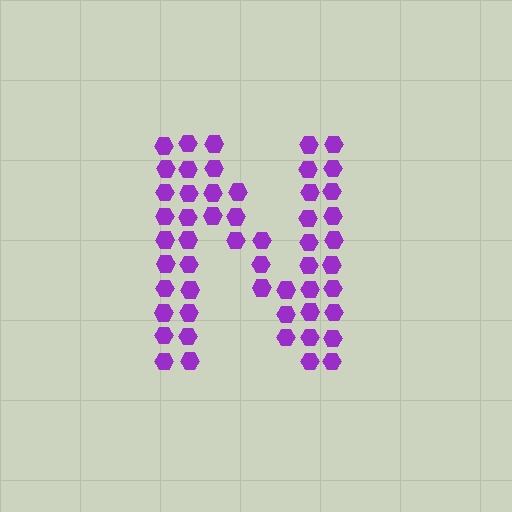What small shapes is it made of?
It is made of small hexagons.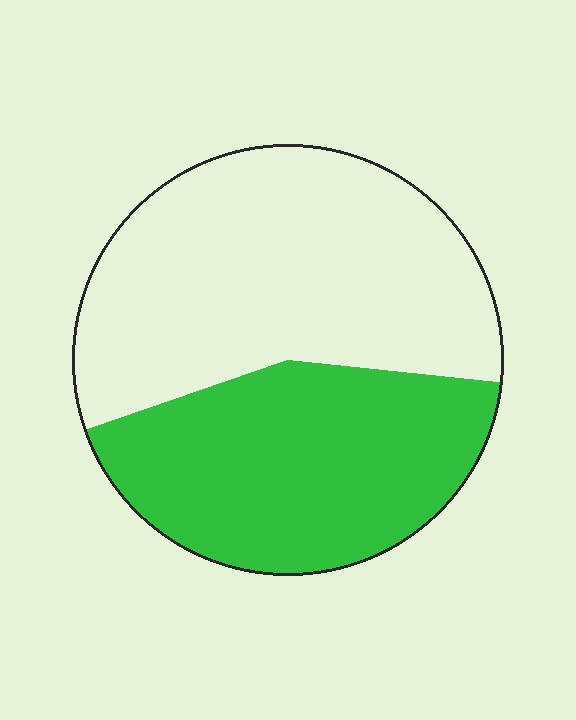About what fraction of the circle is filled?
About two fifths (2/5).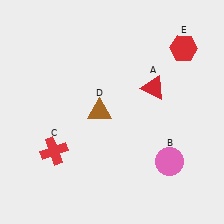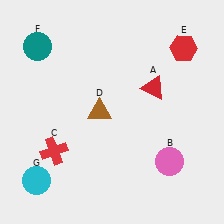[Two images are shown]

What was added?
A teal circle (F), a cyan circle (G) were added in Image 2.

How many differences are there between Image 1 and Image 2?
There are 2 differences between the two images.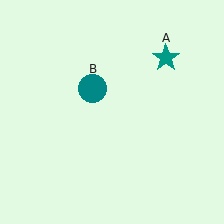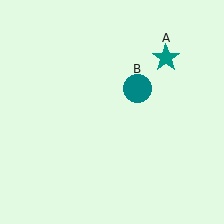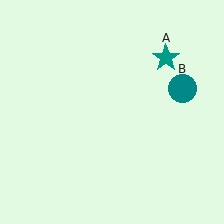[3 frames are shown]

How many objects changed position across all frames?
1 object changed position: teal circle (object B).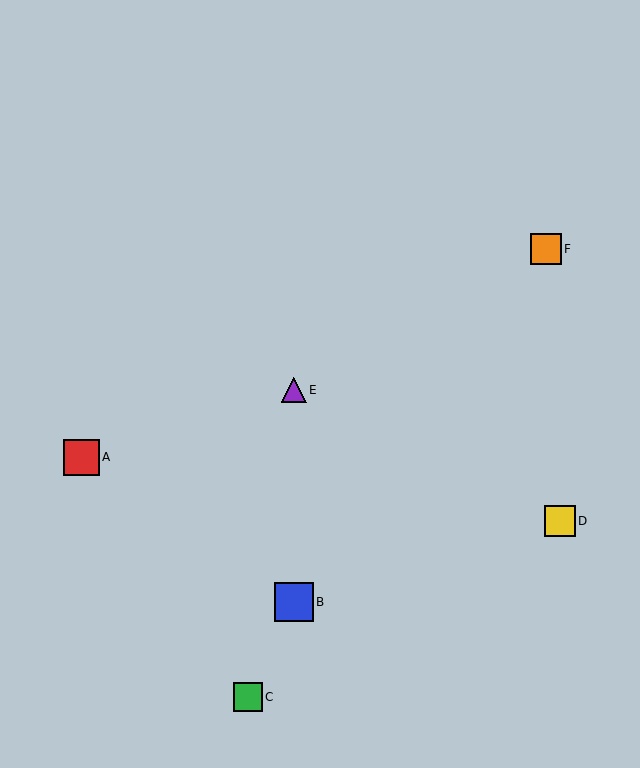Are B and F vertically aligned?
No, B is at x≈294 and F is at x≈546.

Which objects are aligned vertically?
Objects B, E are aligned vertically.